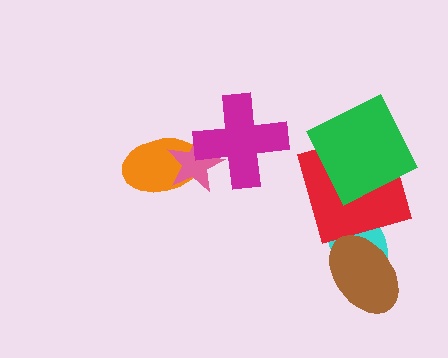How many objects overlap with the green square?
1 object overlaps with the green square.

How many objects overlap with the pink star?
2 objects overlap with the pink star.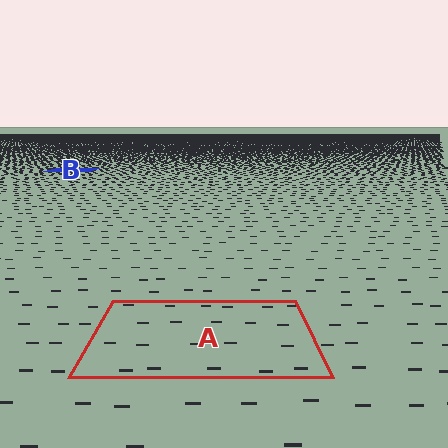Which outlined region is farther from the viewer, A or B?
Region B is farther from the viewer — the texture elements inside it appear smaller and more densely packed.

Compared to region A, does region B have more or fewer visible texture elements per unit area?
Region B has more texture elements per unit area — they are packed more densely because it is farther away.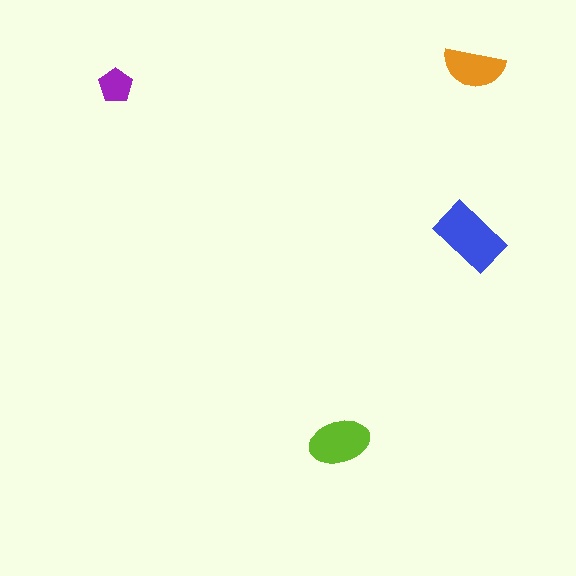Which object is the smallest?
The purple pentagon.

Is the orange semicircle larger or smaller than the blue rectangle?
Smaller.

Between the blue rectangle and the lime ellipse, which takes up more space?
The blue rectangle.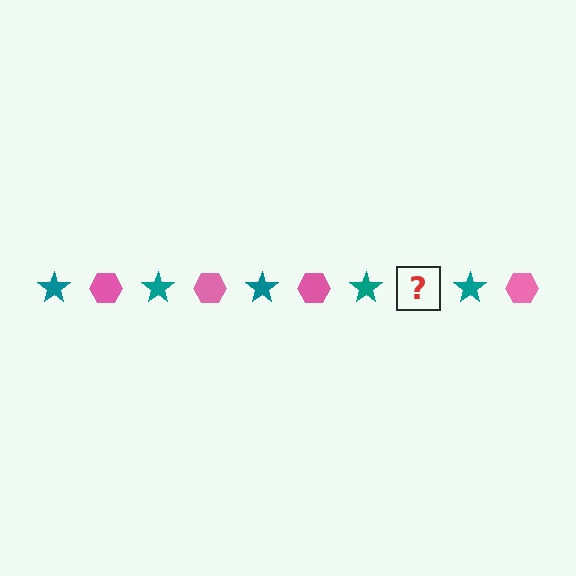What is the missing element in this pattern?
The missing element is a pink hexagon.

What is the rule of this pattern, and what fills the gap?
The rule is that the pattern alternates between teal star and pink hexagon. The gap should be filled with a pink hexagon.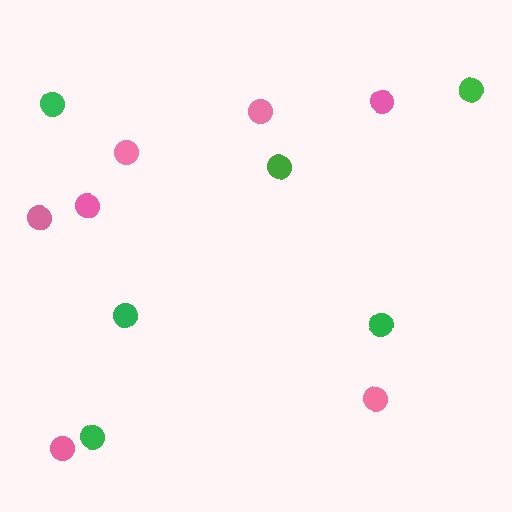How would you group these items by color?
There are 2 groups: one group of green circles (6) and one group of pink circles (7).